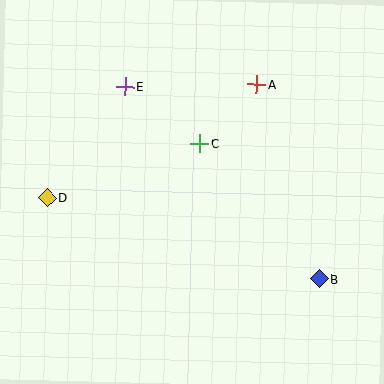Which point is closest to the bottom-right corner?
Point B is closest to the bottom-right corner.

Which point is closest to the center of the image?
Point C at (200, 144) is closest to the center.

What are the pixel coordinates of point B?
Point B is at (319, 279).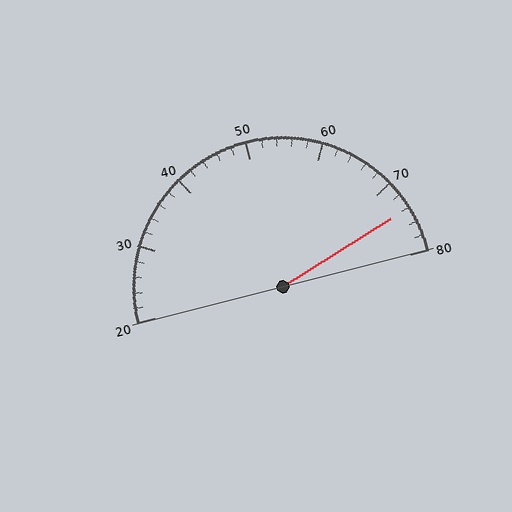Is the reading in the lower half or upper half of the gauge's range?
The reading is in the upper half of the range (20 to 80).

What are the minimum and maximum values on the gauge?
The gauge ranges from 20 to 80.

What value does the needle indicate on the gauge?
The needle indicates approximately 74.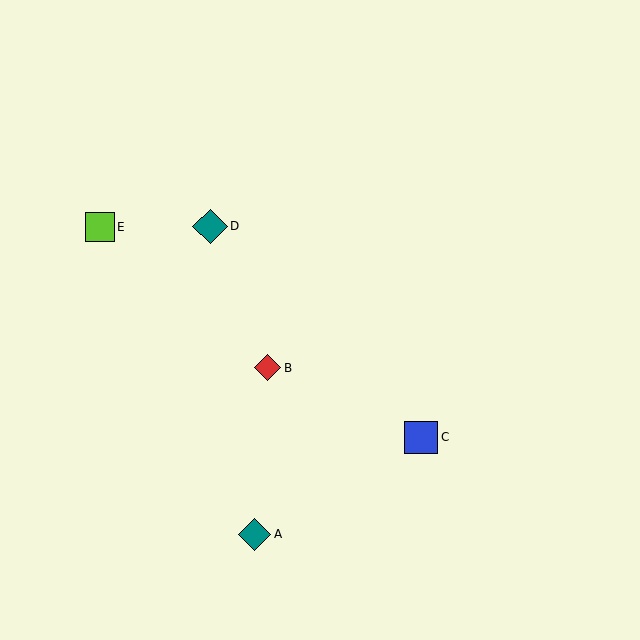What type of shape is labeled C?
Shape C is a blue square.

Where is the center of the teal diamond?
The center of the teal diamond is at (210, 226).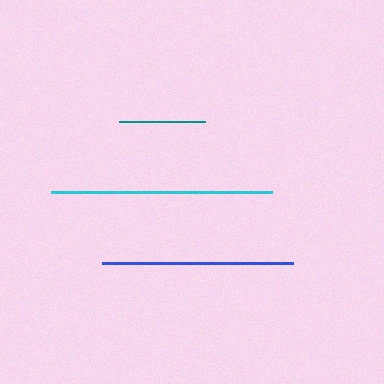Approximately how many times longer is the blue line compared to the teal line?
The blue line is approximately 2.2 times the length of the teal line.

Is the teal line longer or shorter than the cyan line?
The cyan line is longer than the teal line.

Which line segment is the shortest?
The teal line is the shortest at approximately 86 pixels.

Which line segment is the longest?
The cyan line is the longest at approximately 221 pixels.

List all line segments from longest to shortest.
From longest to shortest: cyan, blue, teal.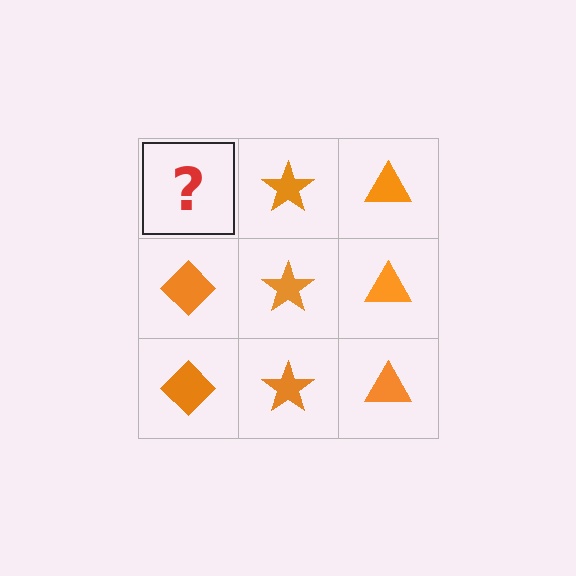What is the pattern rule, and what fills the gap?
The rule is that each column has a consistent shape. The gap should be filled with an orange diamond.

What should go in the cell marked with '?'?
The missing cell should contain an orange diamond.